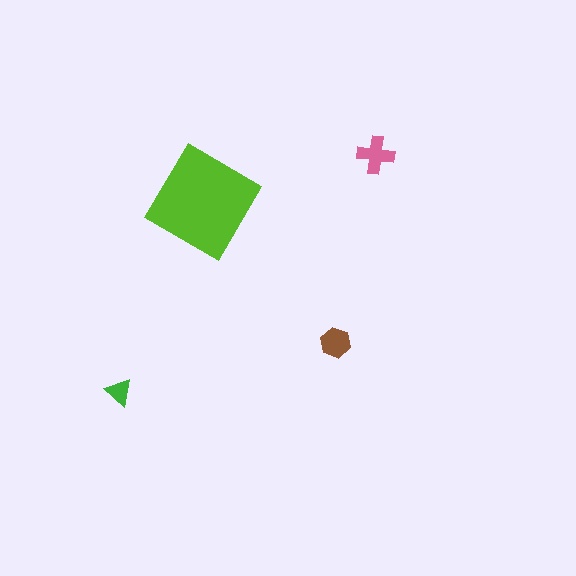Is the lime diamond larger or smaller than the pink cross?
Larger.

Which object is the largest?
The lime diamond.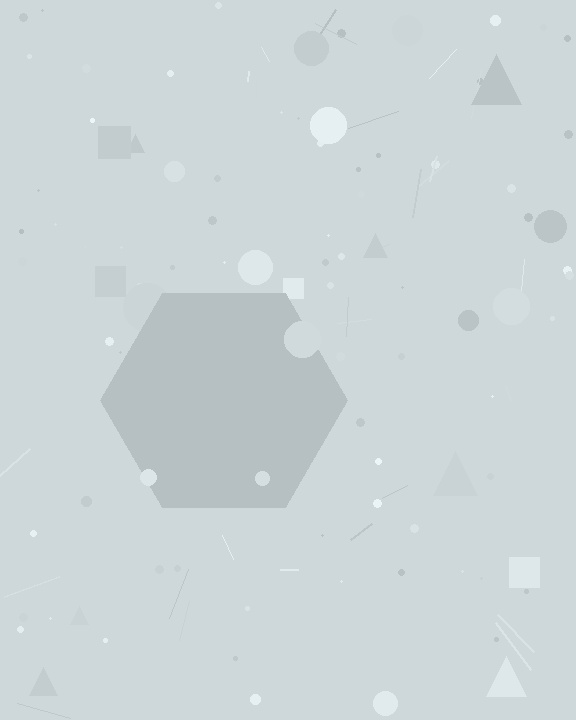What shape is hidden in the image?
A hexagon is hidden in the image.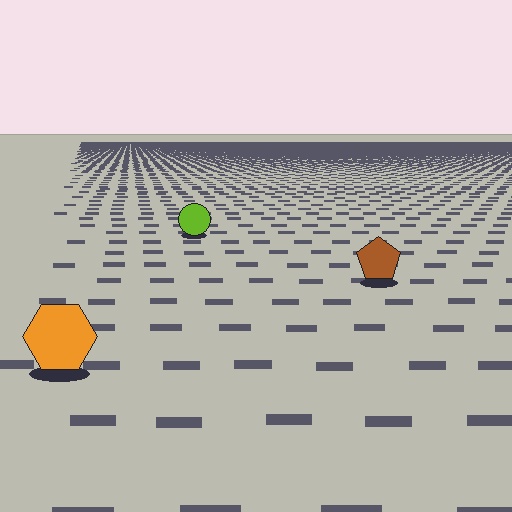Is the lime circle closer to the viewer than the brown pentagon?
No. The brown pentagon is closer — you can tell from the texture gradient: the ground texture is coarser near it.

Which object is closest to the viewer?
The orange hexagon is closest. The texture marks near it are larger and more spread out.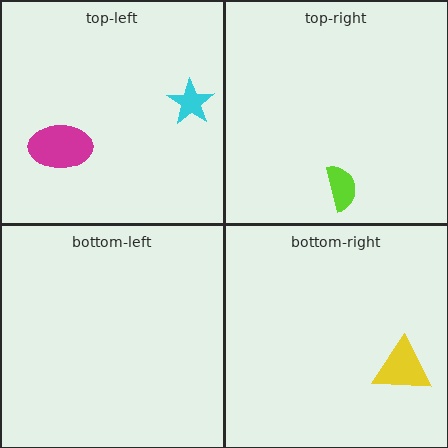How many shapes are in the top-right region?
1.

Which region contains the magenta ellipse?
The top-left region.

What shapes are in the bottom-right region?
The yellow triangle.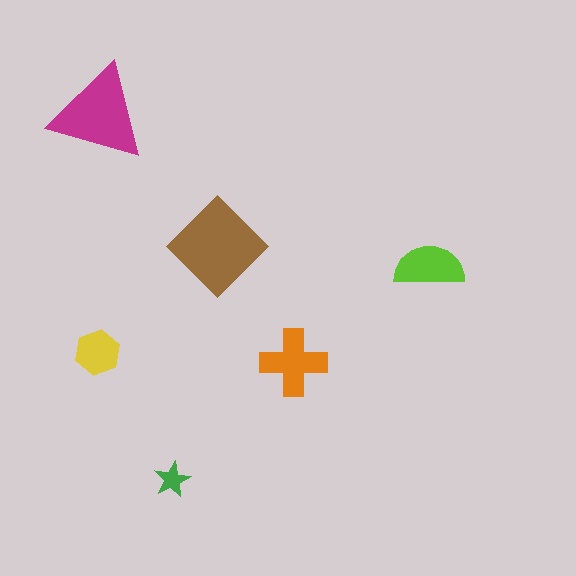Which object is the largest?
The brown diamond.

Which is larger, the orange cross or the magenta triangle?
The magenta triangle.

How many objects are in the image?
There are 6 objects in the image.